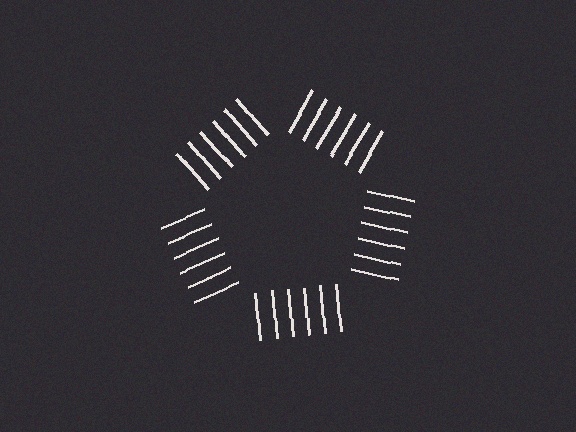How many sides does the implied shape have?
5 sides — the line-ends trace a pentagon.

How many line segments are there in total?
30 — 6 along each of the 5 edges.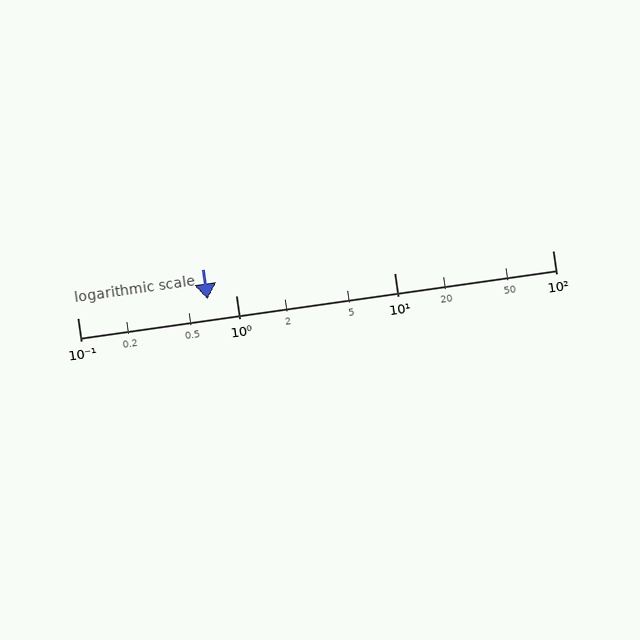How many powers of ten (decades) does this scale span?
The scale spans 3 decades, from 0.1 to 100.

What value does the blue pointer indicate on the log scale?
The pointer indicates approximately 0.66.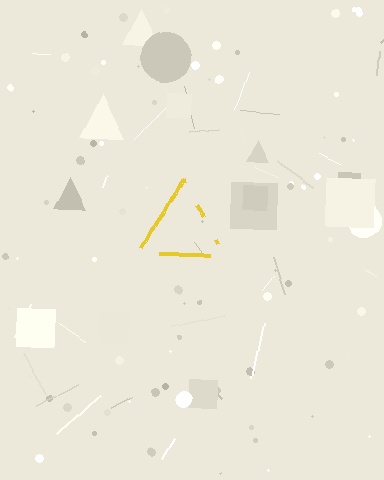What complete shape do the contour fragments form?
The contour fragments form a triangle.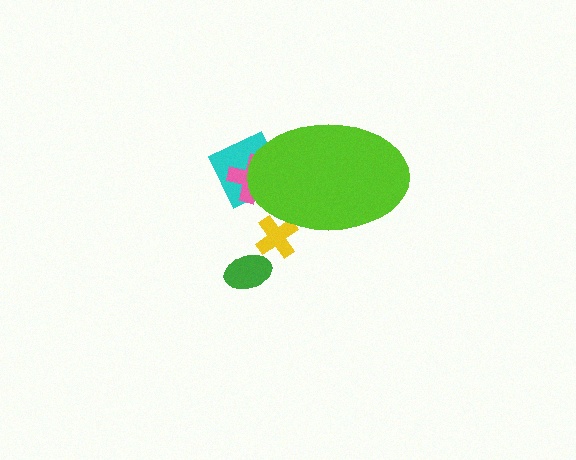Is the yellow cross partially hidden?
Yes, the yellow cross is partially hidden behind the lime ellipse.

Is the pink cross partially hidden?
Yes, the pink cross is partially hidden behind the lime ellipse.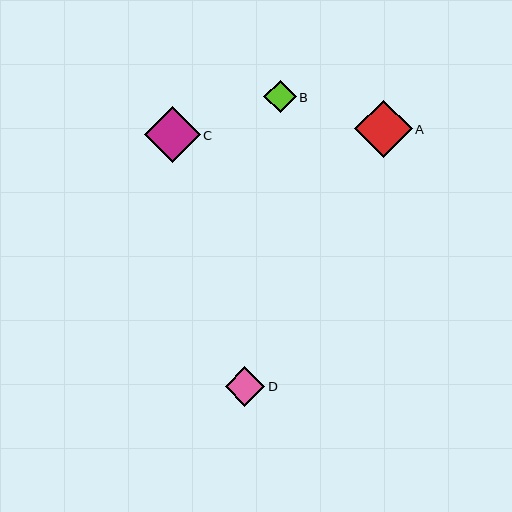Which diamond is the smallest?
Diamond B is the smallest with a size of approximately 33 pixels.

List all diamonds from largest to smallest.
From largest to smallest: A, C, D, B.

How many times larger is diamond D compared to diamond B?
Diamond D is approximately 1.2 times the size of diamond B.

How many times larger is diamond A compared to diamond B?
Diamond A is approximately 1.8 times the size of diamond B.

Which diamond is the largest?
Diamond A is the largest with a size of approximately 58 pixels.